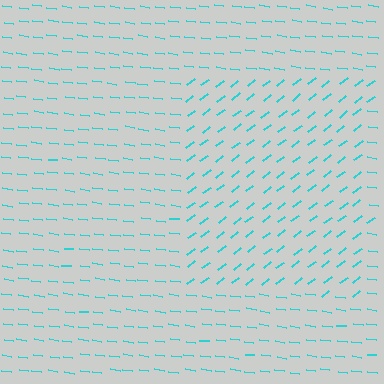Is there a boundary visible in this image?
Yes, there is a texture boundary formed by a change in line orientation.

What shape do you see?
I see a rectangle.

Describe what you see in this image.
The image is filled with small cyan line segments. A rectangle region in the image has lines oriented differently from the surrounding lines, creating a visible texture boundary.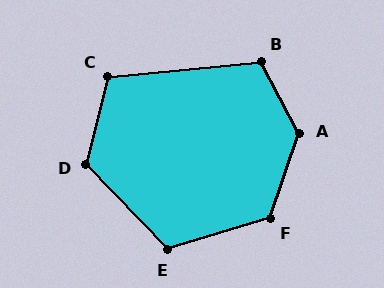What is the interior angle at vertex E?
Approximately 117 degrees (obtuse).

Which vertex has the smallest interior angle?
C, at approximately 109 degrees.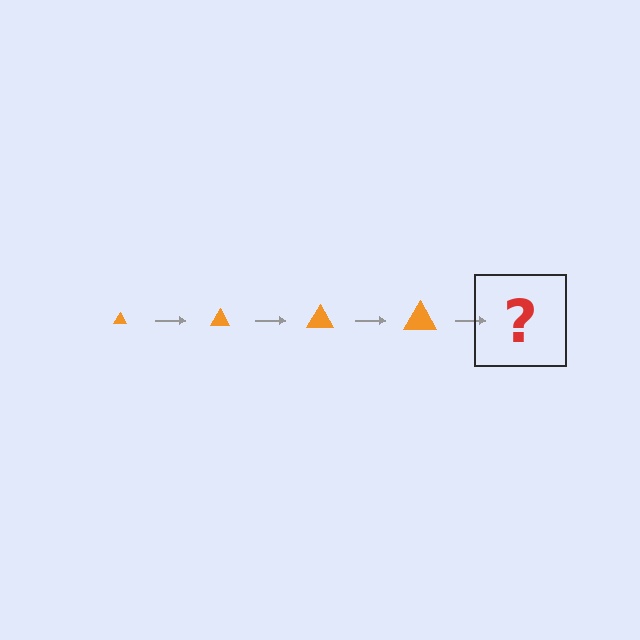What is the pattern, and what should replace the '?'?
The pattern is that the triangle gets progressively larger each step. The '?' should be an orange triangle, larger than the previous one.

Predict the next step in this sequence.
The next step is an orange triangle, larger than the previous one.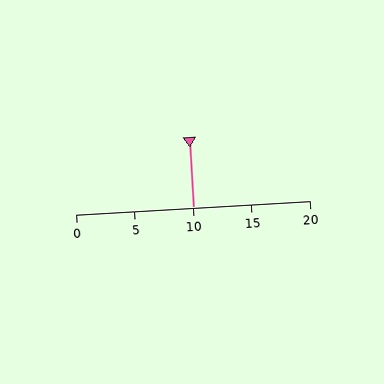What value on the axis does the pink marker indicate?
The marker indicates approximately 10.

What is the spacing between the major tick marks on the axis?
The major ticks are spaced 5 apart.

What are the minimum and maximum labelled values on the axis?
The axis runs from 0 to 20.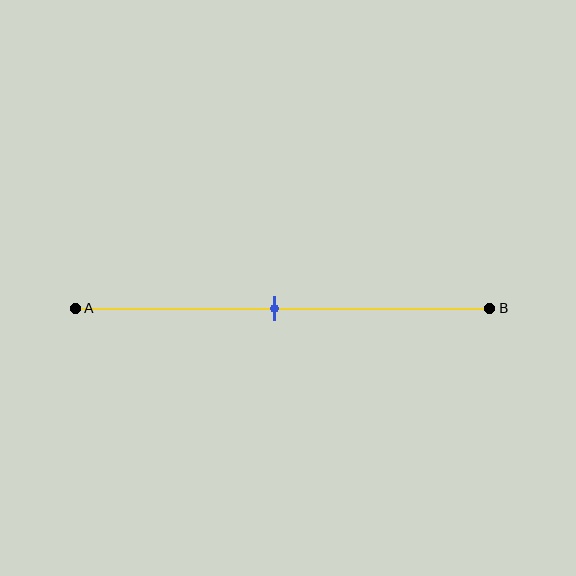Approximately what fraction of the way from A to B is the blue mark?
The blue mark is approximately 50% of the way from A to B.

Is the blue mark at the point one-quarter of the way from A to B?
No, the mark is at about 50% from A, not at the 25% one-quarter point.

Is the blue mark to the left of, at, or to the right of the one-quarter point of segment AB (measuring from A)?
The blue mark is to the right of the one-quarter point of segment AB.